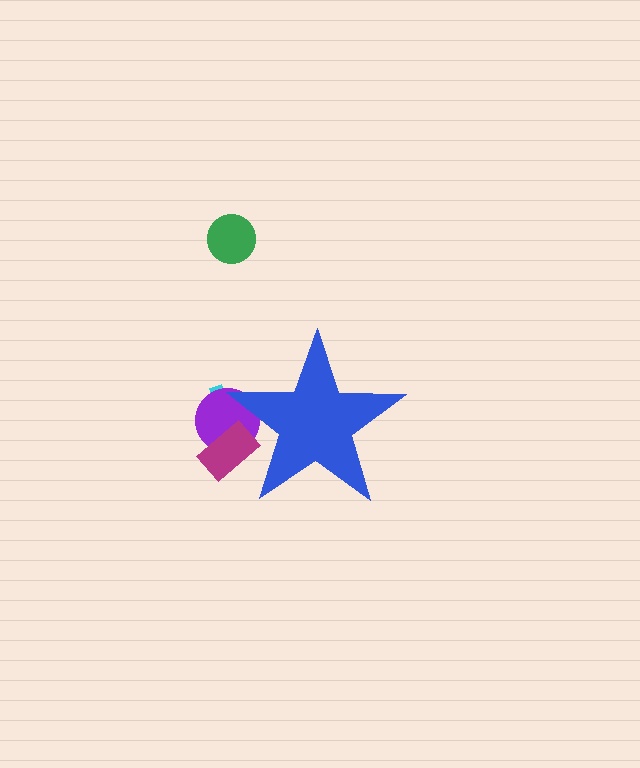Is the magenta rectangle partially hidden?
Yes, the magenta rectangle is partially hidden behind the blue star.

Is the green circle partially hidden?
No, the green circle is fully visible.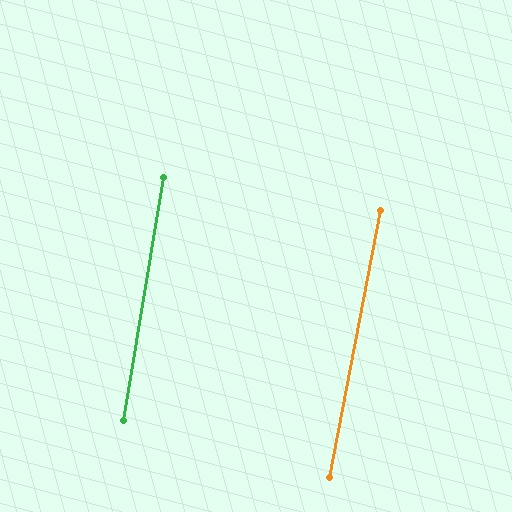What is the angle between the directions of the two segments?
Approximately 2 degrees.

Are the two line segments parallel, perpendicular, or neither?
Parallel — their directions differ by only 1.6°.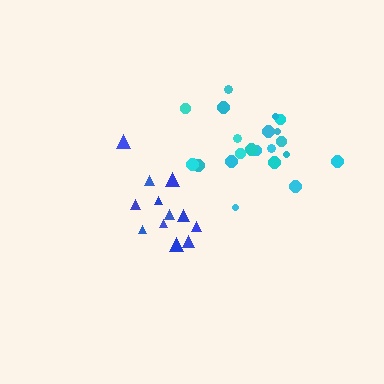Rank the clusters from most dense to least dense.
cyan, blue.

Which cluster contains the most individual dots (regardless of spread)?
Cyan (21).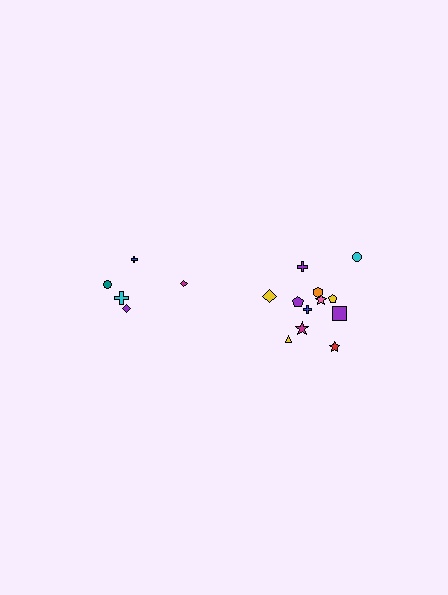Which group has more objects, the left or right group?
The right group.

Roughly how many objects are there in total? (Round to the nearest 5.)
Roughly 15 objects in total.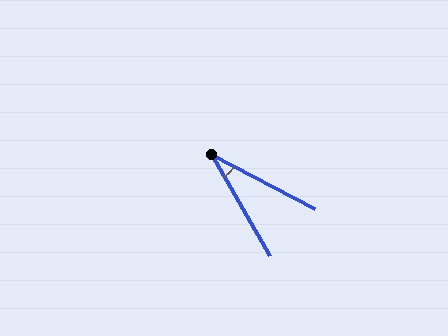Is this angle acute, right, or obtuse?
It is acute.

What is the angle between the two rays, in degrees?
Approximately 33 degrees.